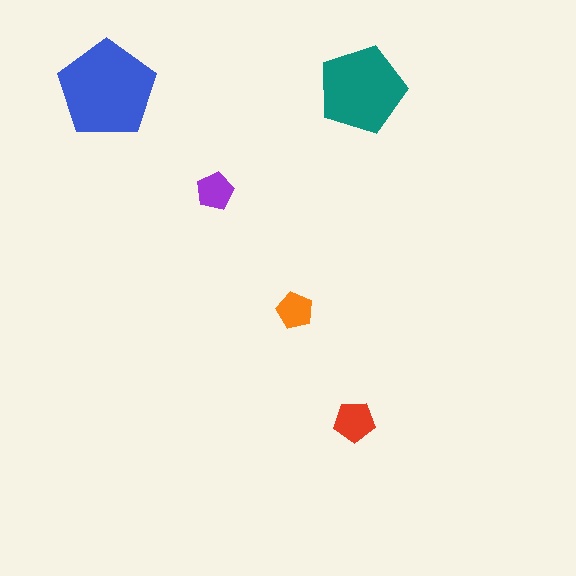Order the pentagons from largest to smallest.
the blue one, the teal one, the red one, the purple one, the orange one.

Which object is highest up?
The blue pentagon is topmost.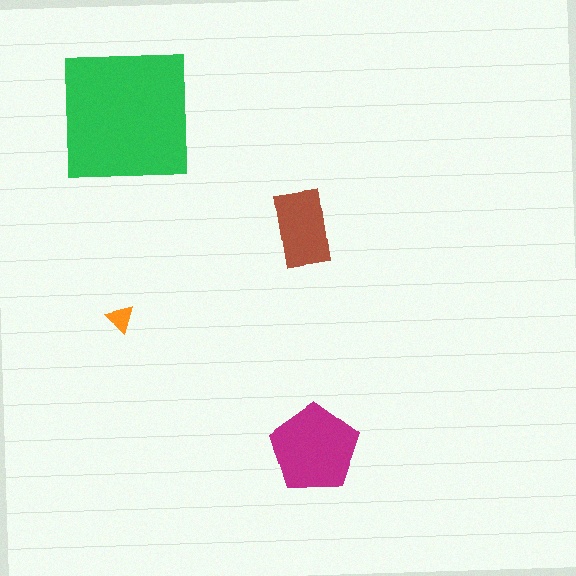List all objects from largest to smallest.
The green square, the magenta pentagon, the brown rectangle, the orange triangle.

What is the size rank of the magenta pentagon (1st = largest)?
2nd.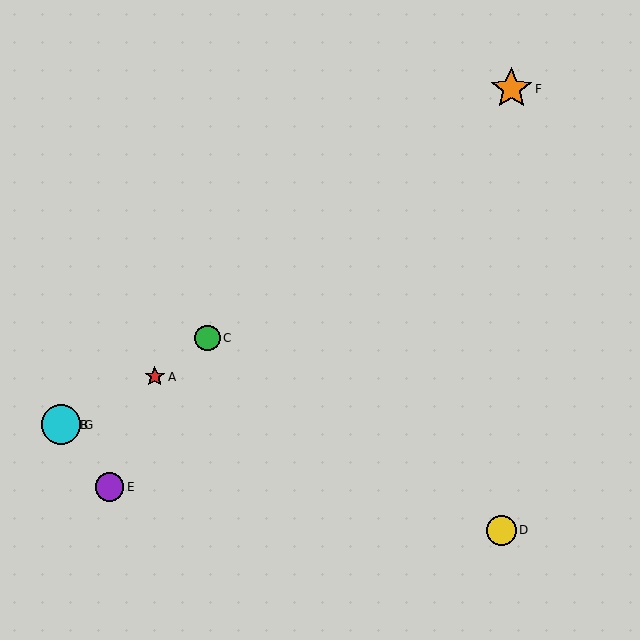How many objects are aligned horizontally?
2 objects (B, G) are aligned horizontally.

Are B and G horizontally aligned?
Yes, both are at y≈425.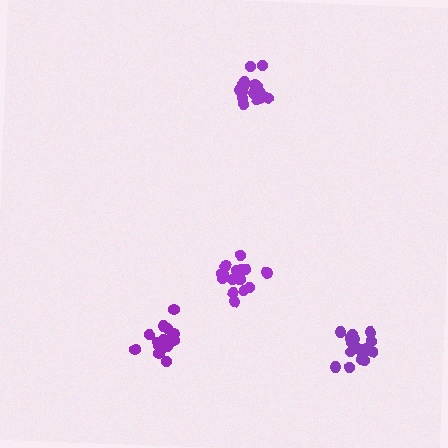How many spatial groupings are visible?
There are 4 spatial groupings.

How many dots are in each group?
Group 1: 20 dots, Group 2: 15 dots, Group 3: 17 dots, Group 4: 19 dots (71 total).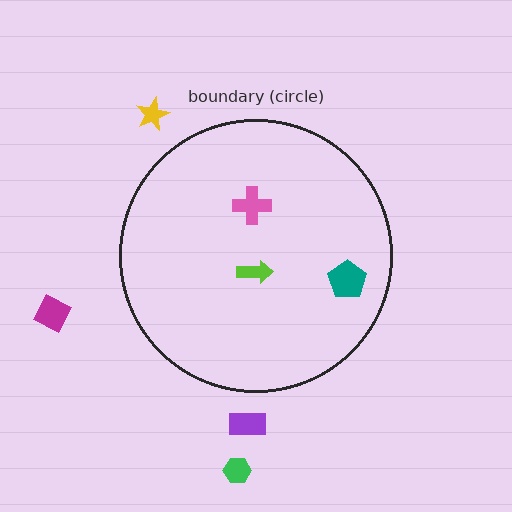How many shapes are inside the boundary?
3 inside, 4 outside.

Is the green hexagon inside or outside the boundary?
Outside.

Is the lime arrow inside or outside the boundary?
Inside.